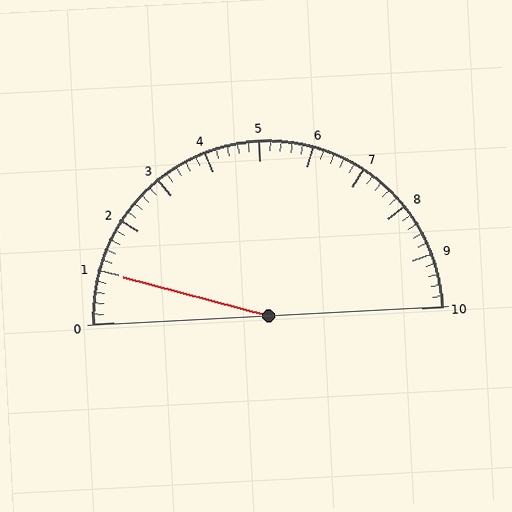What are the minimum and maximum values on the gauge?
The gauge ranges from 0 to 10.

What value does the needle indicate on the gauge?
The needle indicates approximately 1.0.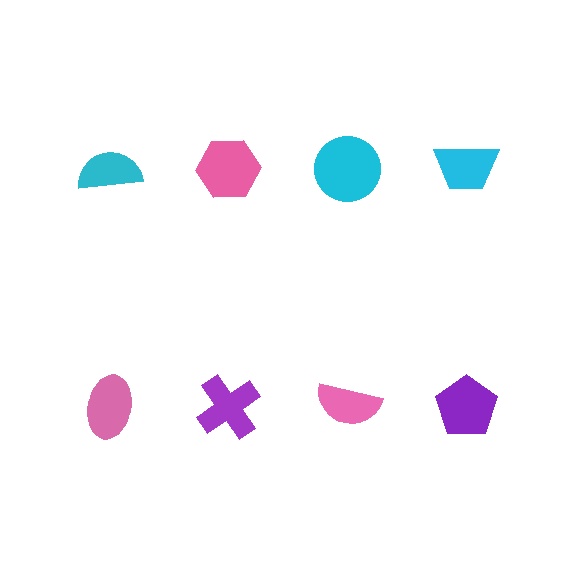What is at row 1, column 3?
A cyan circle.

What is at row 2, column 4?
A purple pentagon.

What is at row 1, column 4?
A cyan trapezoid.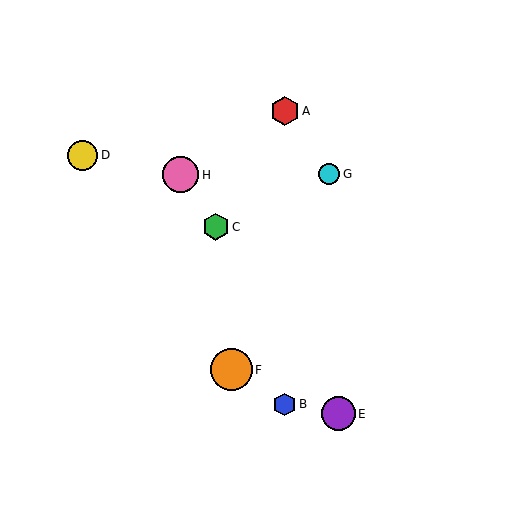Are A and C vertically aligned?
No, A is at x≈285 and C is at x≈216.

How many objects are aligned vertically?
2 objects (A, B) are aligned vertically.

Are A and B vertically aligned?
Yes, both are at x≈285.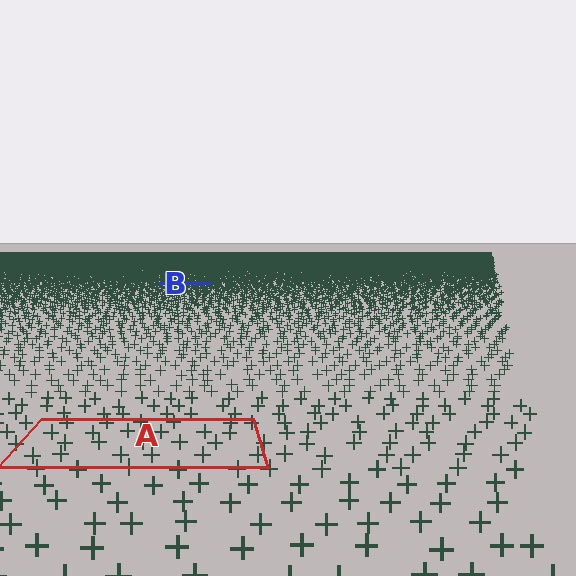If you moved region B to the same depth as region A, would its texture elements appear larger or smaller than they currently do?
They would appear larger. At a closer depth, the same texture elements are projected at a bigger on-screen size.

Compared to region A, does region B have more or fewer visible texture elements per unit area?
Region B has more texture elements per unit area — they are packed more densely because it is farther away.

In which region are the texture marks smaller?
The texture marks are smaller in region B, because it is farther away.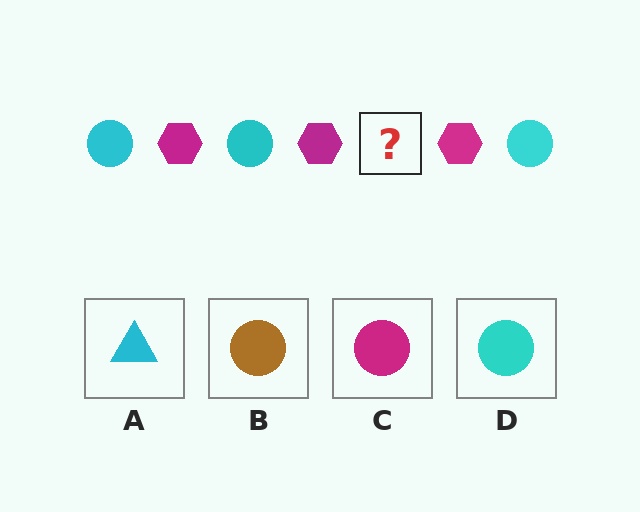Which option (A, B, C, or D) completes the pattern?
D.